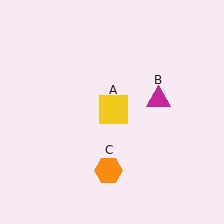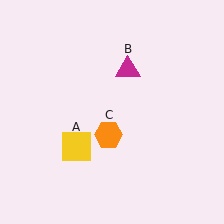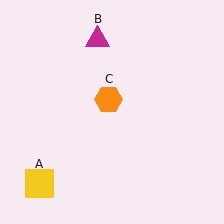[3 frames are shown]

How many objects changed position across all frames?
3 objects changed position: yellow square (object A), magenta triangle (object B), orange hexagon (object C).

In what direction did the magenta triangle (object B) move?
The magenta triangle (object B) moved up and to the left.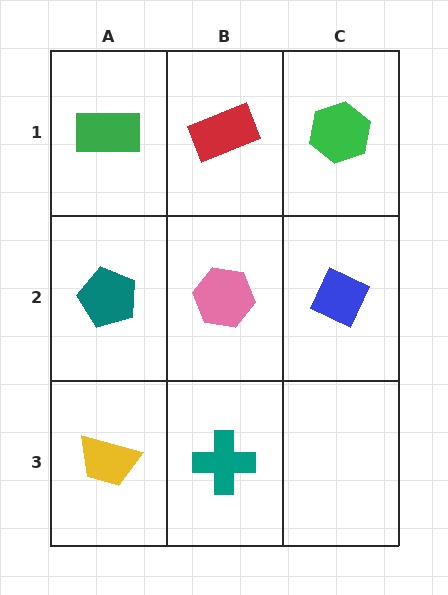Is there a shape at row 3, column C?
No, that cell is empty.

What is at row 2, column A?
A teal pentagon.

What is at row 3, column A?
A yellow trapezoid.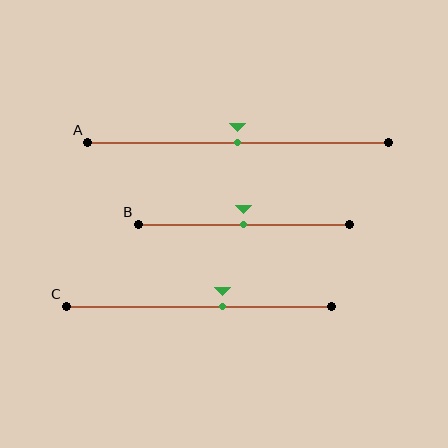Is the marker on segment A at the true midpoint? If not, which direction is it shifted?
Yes, the marker on segment A is at the true midpoint.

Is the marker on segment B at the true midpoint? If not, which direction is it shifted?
Yes, the marker on segment B is at the true midpoint.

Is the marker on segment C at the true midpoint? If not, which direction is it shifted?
No, the marker on segment C is shifted to the right by about 9% of the segment length.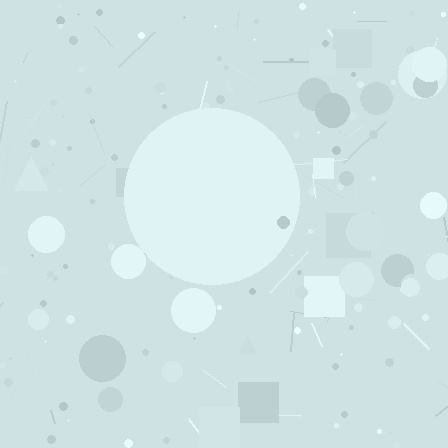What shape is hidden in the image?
A circle is hidden in the image.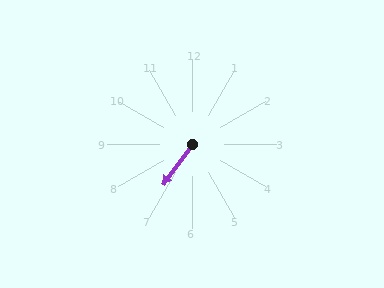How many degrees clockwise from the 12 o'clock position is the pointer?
Approximately 216 degrees.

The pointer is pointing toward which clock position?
Roughly 7 o'clock.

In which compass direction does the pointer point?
Southwest.